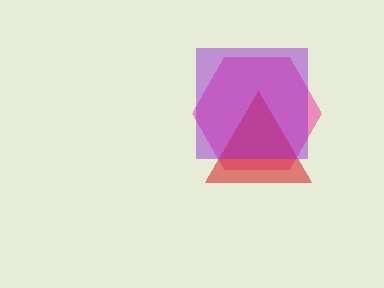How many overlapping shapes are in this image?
There are 3 overlapping shapes in the image.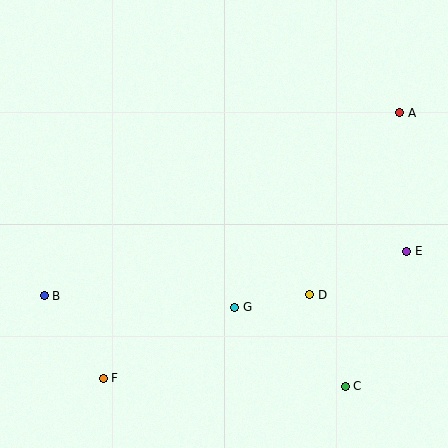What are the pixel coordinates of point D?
Point D is at (310, 295).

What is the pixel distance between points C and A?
The distance between C and A is 279 pixels.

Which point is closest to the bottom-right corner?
Point C is closest to the bottom-right corner.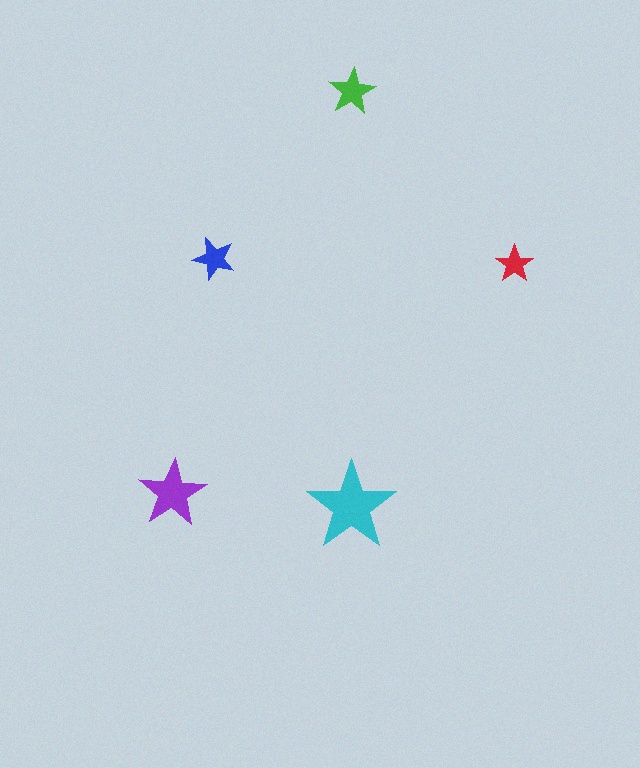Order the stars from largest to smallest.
the cyan one, the purple one, the green one, the blue one, the red one.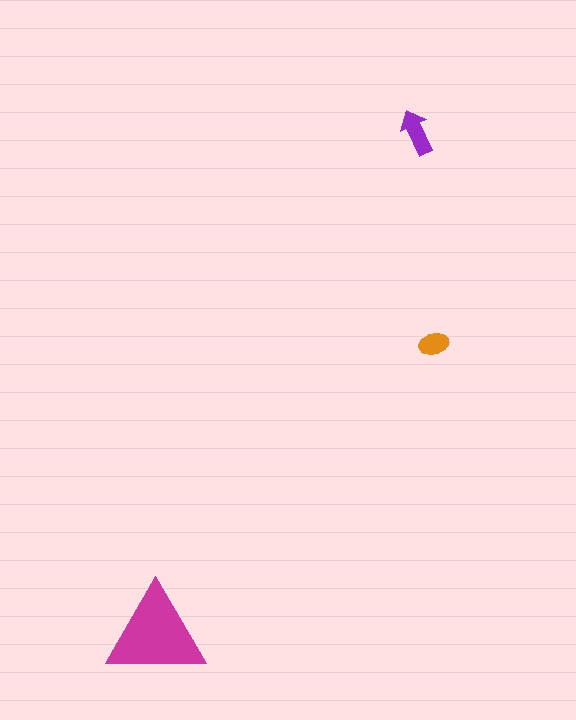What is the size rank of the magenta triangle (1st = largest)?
1st.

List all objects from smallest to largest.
The orange ellipse, the purple arrow, the magenta triangle.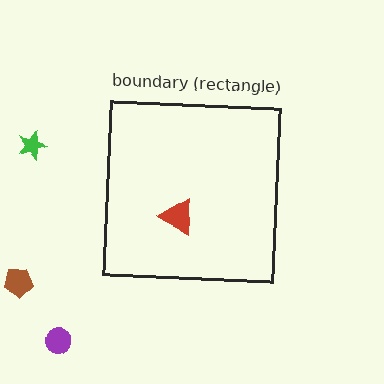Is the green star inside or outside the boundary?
Outside.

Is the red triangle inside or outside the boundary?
Inside.